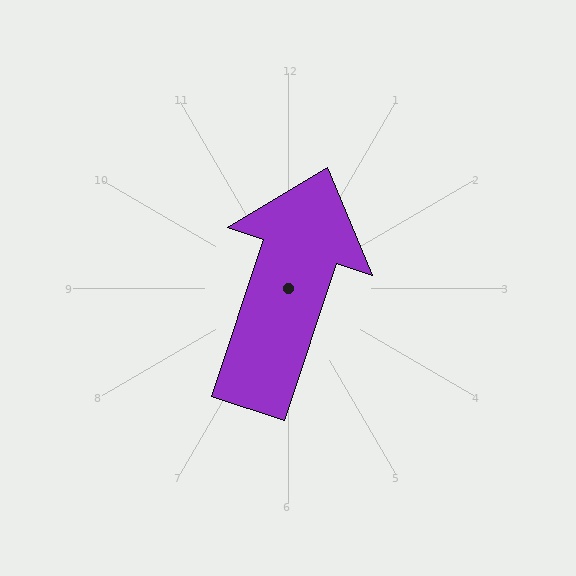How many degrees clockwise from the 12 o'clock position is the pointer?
Approximately 18 degrees.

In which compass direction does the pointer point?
North.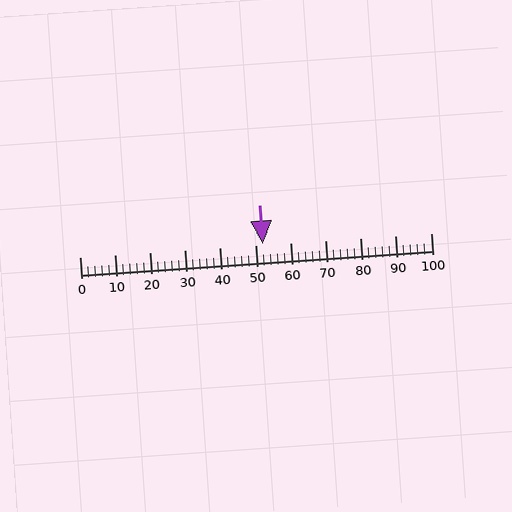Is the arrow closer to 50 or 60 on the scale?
The arrow is closer to 50.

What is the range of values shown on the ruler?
The ruler shows values from 0 to 100.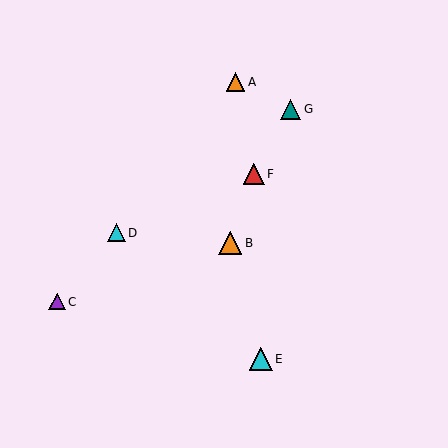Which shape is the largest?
The cyan triangle (labeled E) is the largest.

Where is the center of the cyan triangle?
The center of the cyan triangle is at (116, 233).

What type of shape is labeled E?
Shape E is a cyan triangle.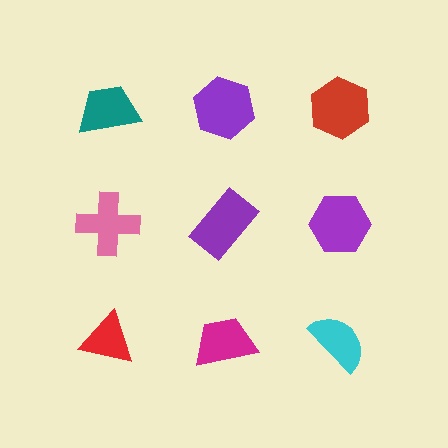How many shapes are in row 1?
3 shapes.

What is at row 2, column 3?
A purple hexagon.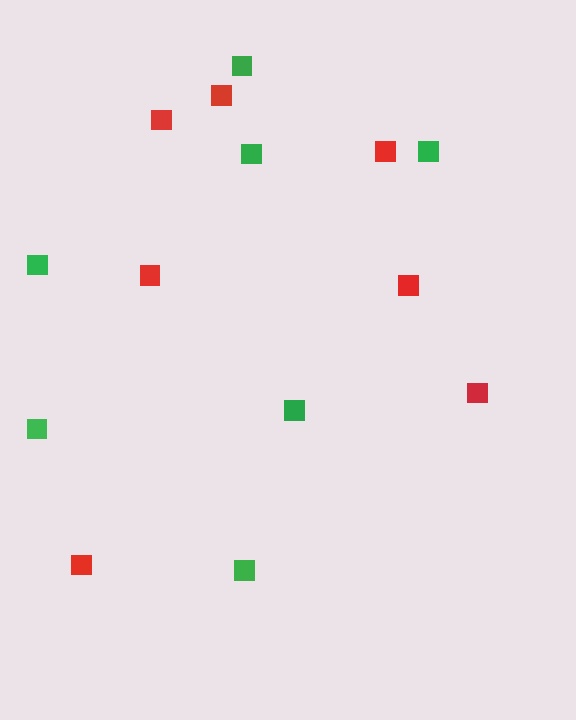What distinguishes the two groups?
There are 2 groups: one group of red squares (7) and one group of green squares (7).